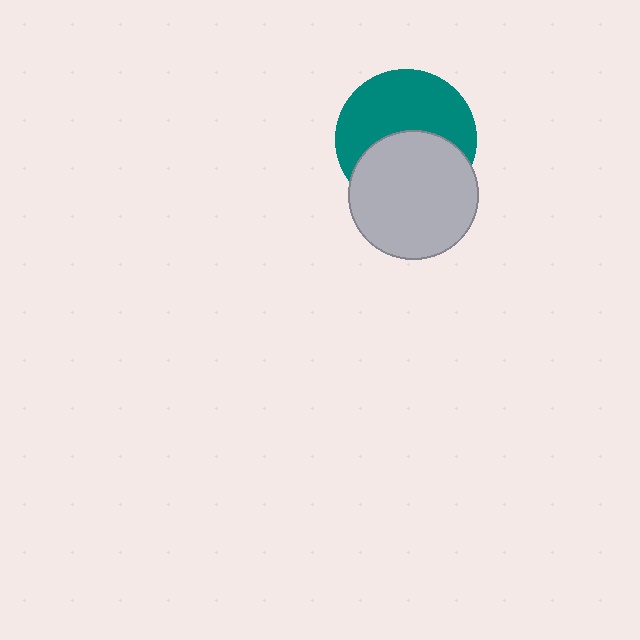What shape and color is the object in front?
The object in front is a light gray circle.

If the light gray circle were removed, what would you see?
You would see the complete teal circle.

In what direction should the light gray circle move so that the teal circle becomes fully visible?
The light gray circle should move down. That is the shortest direction to clear the overlap and leave the teal circle fully visible.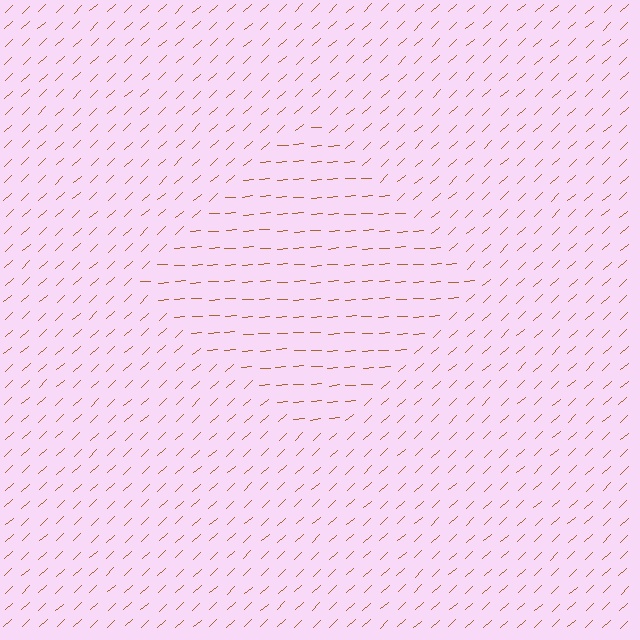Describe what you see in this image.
The image is filled with small brown line segments. A diamond region in the image has lines oriented differently from the surrounding lines, creating a visible texture boundary.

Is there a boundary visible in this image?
Yes, there is a texture boundary formed by a change in line orientation.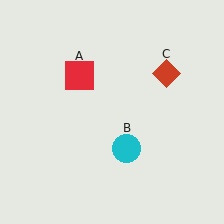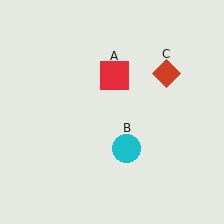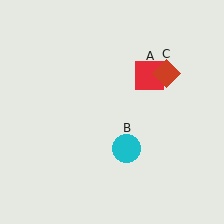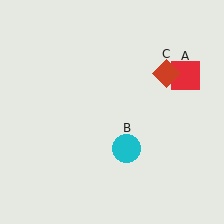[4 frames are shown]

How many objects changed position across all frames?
1 object changed position: red square (object A).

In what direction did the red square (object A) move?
The red square (object A) moved right.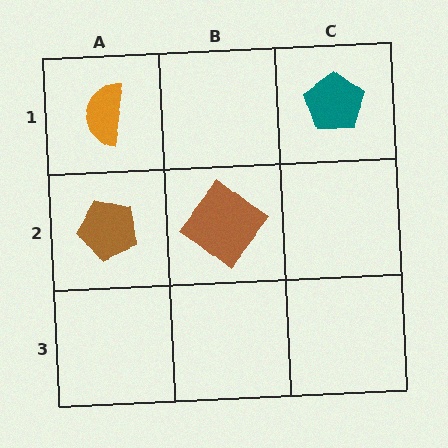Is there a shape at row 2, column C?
No, that cell is empty.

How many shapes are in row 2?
2 shapes.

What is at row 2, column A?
A brown pentagon.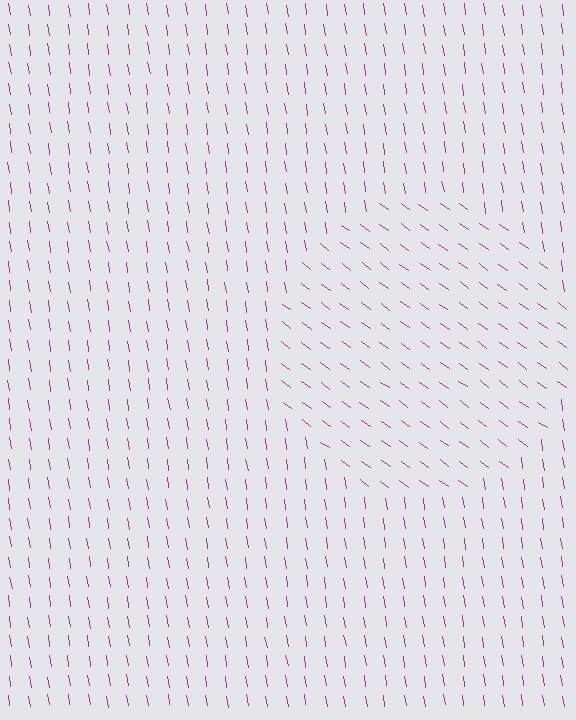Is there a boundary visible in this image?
Yes, there is a texture boundary formed by a change in line orientation.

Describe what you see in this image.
The image is filled with small magenta line segments. A circle region in the image has lines oriented differently from the surrounding lines, creating a visible texture boundary.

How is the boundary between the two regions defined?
The boundary is defined purely by a change in line orientation (approximately 45 degrees difference). All lines are the same color and thickness.